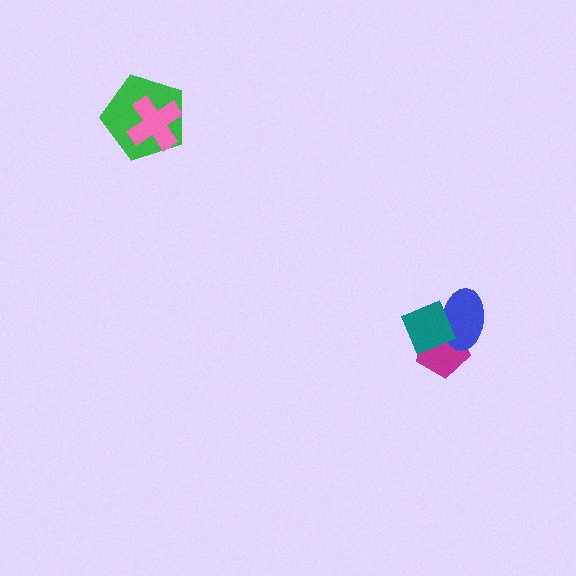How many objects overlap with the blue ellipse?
2 objects overlap with the blue ellipse.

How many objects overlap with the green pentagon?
1 object overlaps with the green pentagon.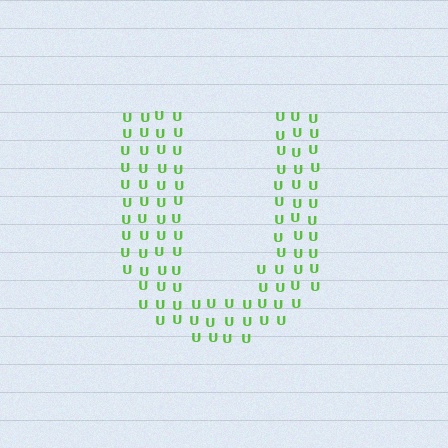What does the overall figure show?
The overall figure shows the letter U.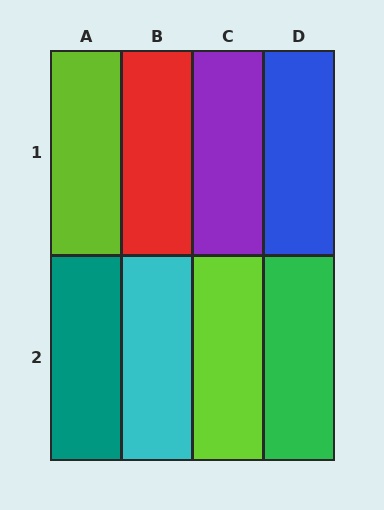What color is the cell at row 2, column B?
Cyan.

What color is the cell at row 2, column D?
Green.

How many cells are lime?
2 cells are lime.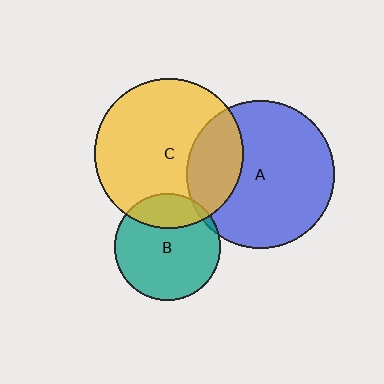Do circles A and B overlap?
Yes.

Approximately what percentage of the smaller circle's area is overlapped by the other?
Approximately 5%.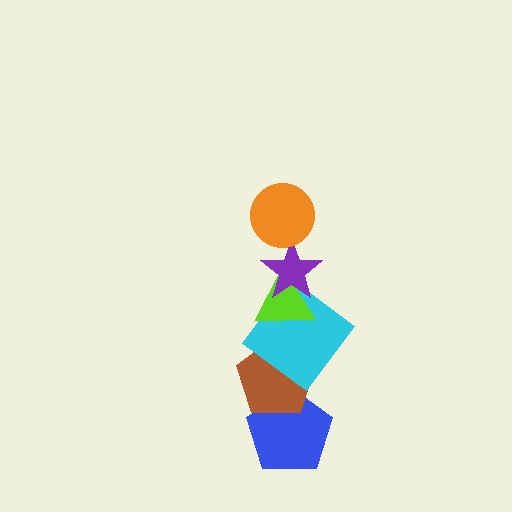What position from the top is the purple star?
The purple star is 2nd from the top.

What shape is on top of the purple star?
The orange circle is on top of the purple star.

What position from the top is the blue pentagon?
The blue pentagon is 6th from the top.